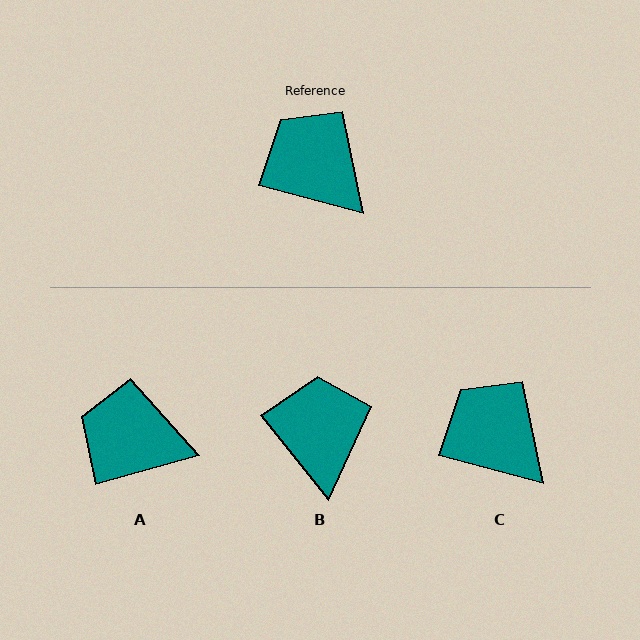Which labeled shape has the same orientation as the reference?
C.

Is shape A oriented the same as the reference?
No, it is off by about 30 degrees.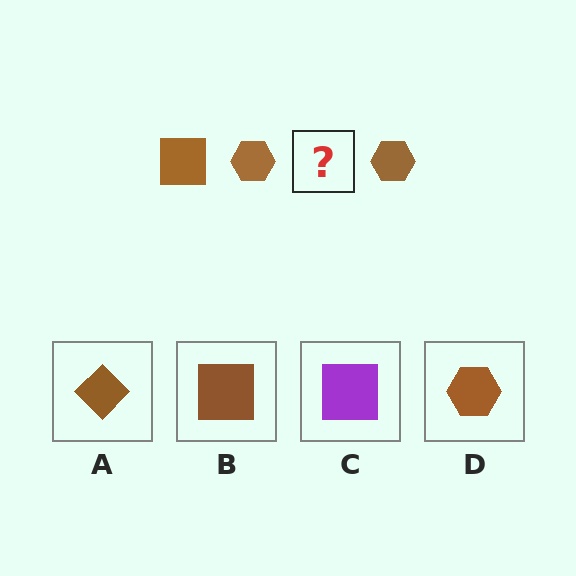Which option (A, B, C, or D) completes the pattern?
B.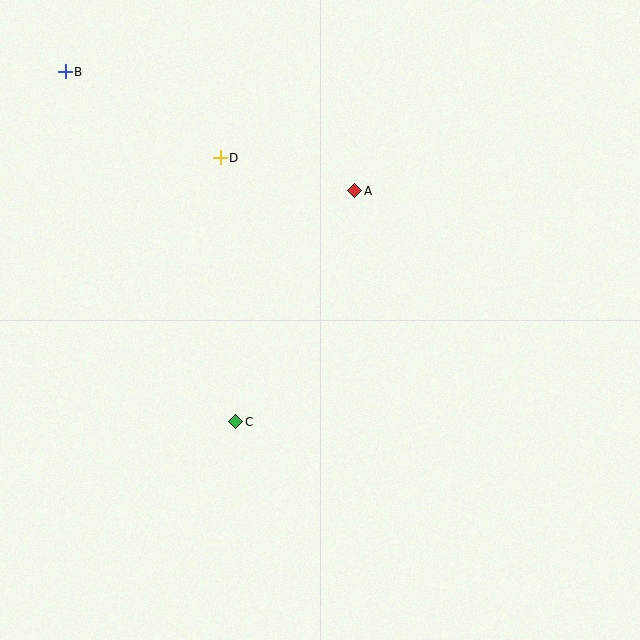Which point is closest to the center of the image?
Point C at (236, 422) is closest to the center.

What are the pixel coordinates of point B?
Point B is at (65, 72).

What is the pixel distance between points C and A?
The distance between C and A is 260 pixels.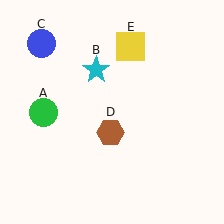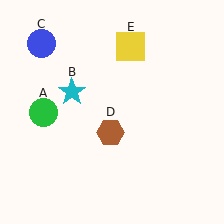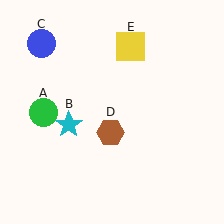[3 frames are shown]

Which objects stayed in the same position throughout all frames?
Green circle (object A) and blue circle (object C) and brown hexagon (object D) and yellow square (object E) remained stationary.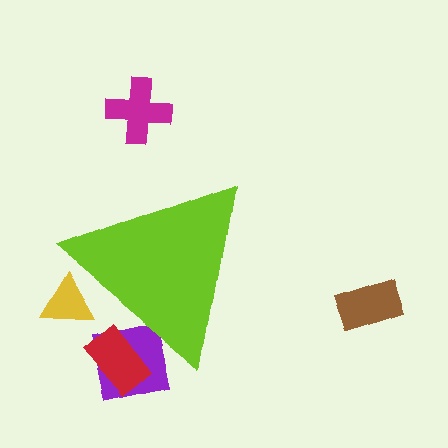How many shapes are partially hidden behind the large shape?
3 shapes are partially hidden.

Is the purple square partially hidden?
Yes, the purple square is partially hidden behind the lime triangle.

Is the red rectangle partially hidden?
Yes, the red rectangle is partially hidden behind the lime triangle.